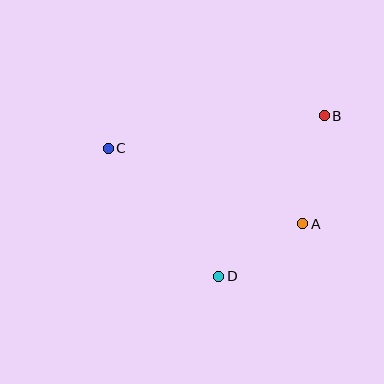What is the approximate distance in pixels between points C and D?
The distance between C and D is approximately 169 pixels.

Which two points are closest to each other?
Points A and D are closest to each other.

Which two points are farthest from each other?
Points B and C are farthest from each other.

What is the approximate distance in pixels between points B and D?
The distance between B and D is approximately 192 pixels.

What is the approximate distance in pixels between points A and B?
The distance between A and B is approximately 110 pixels.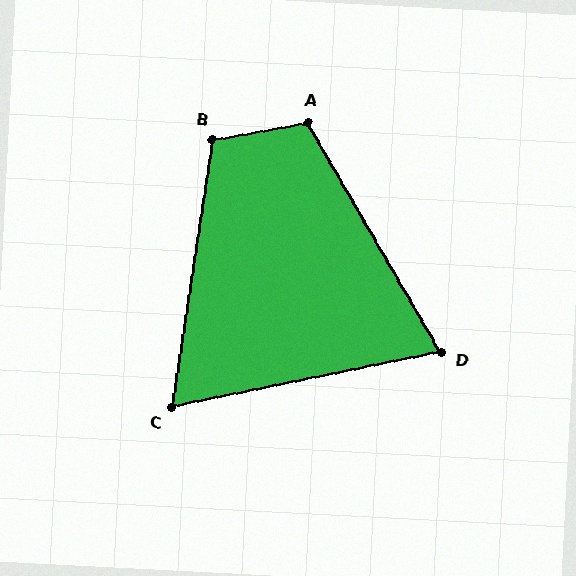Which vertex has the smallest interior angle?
C, at approximately 70 degrees.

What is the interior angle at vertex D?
Approximately 71 degrees (acute).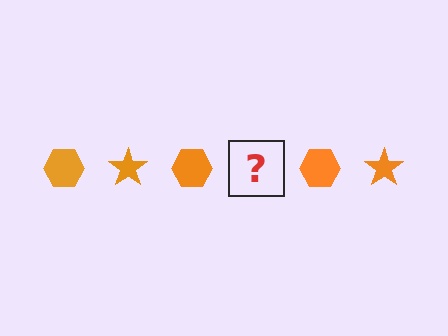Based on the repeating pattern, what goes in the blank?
The blank should be an orange star.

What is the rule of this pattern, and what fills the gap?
The rule is that the pattern cycles through hexagon, star shapes in orange. The gap should be filled with an orange star.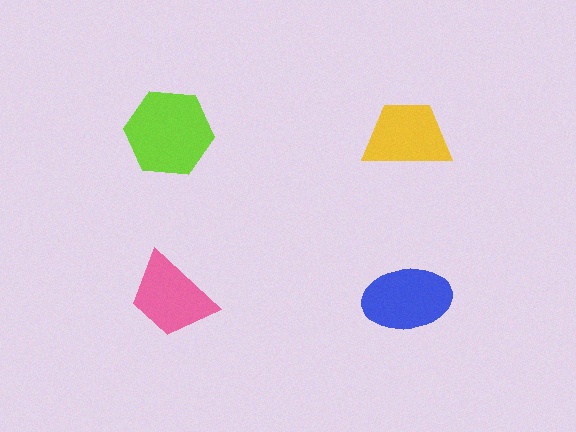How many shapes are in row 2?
2 shapes.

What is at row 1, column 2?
A yellow trapezoid.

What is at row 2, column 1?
A pink trapezoid.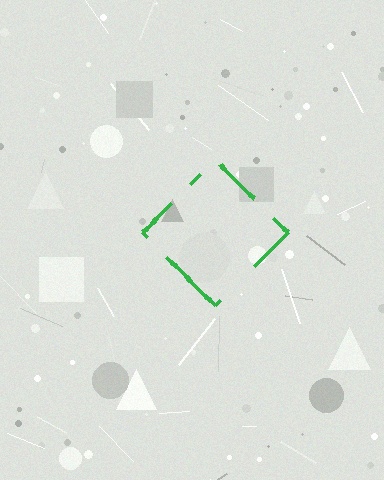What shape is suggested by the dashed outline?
The dashed outline suggests a diamond.